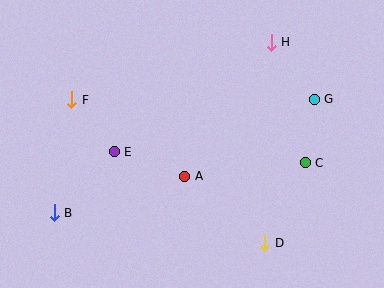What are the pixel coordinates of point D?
Point D is at (265, 243).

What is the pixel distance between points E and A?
The distance between E and A is 75 pixels.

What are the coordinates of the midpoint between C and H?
The midpoint between C and H is at (288, 102).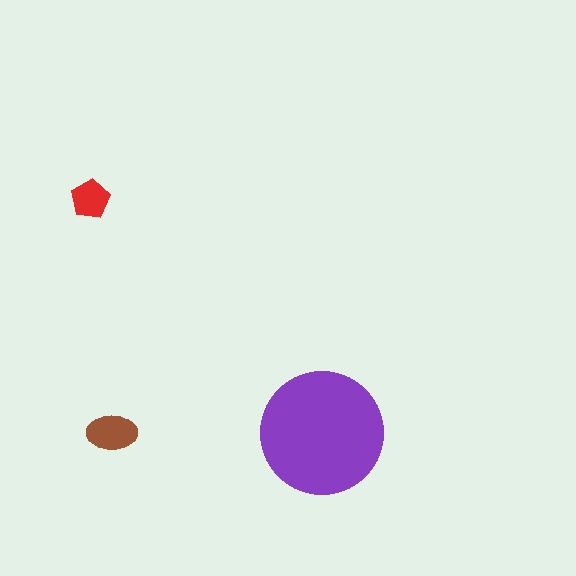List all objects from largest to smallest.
The purple circle, the brown ellipse, the red pentagon.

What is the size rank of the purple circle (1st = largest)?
1st.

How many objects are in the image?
There are 3 objects in the image.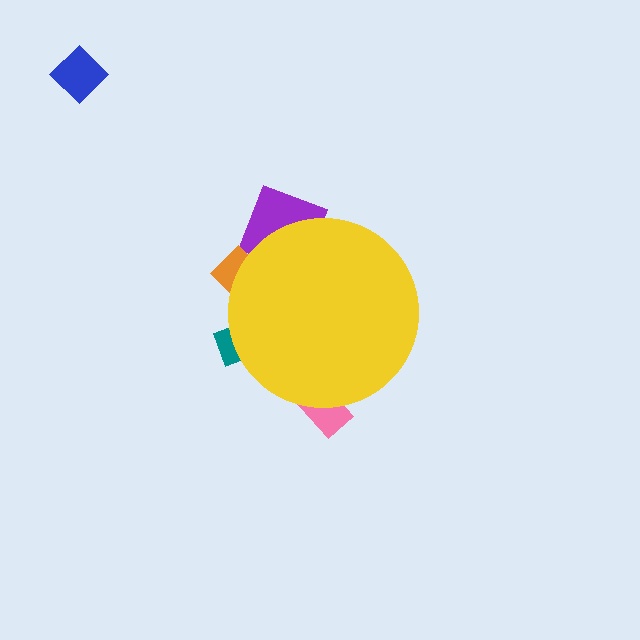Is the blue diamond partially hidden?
No, the blue diamond is fully visible.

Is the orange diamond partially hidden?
Yes, the orange diamond is partially hidden behind the yellow circle.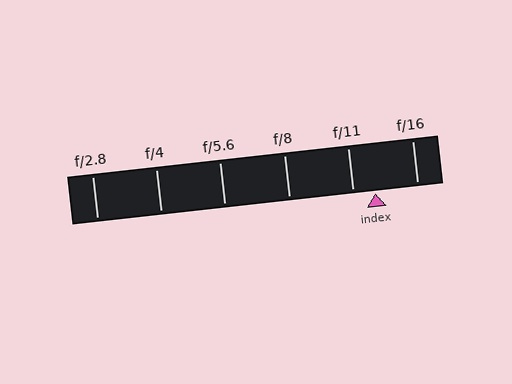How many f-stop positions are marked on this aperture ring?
There are 6 f-stop positions marked.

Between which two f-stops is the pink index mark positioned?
The index mark is between f/11 and f/16.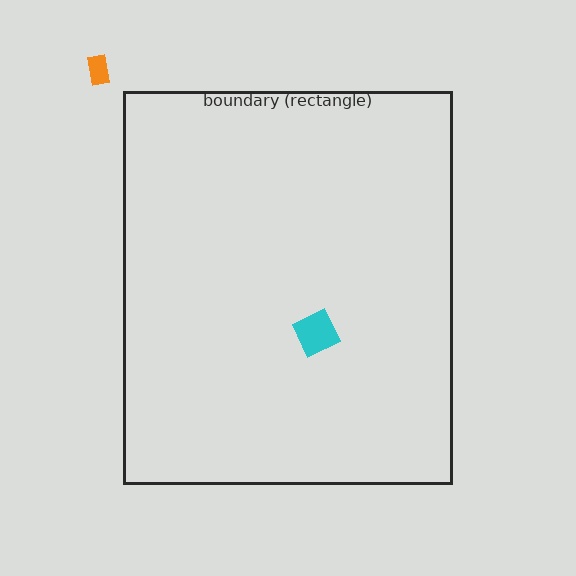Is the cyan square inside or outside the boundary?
Inside.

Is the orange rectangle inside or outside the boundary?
Outside.